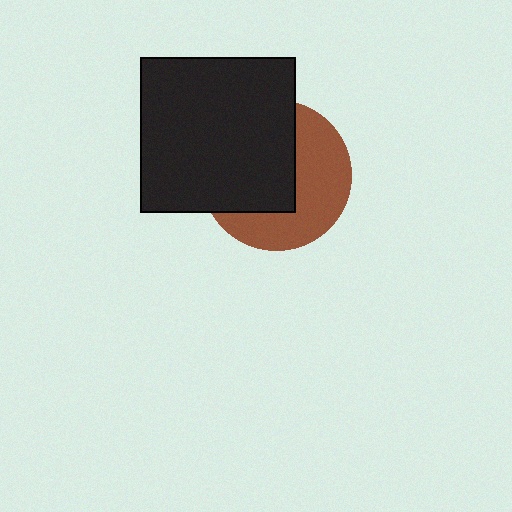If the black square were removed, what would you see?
You would see the complete brown circle.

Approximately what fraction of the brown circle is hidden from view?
Roughly 52% of the brown circle is hidden behind the black square.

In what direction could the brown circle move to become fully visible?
The brown circle could move right. That would shift it out from behind the black square entirely.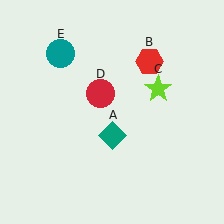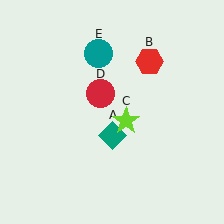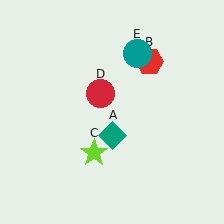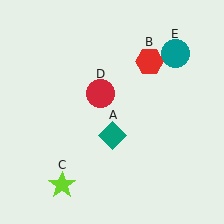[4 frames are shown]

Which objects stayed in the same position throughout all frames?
Teal diamond (object A) and red hexagon (object B) and red circle (object D) remained stationary.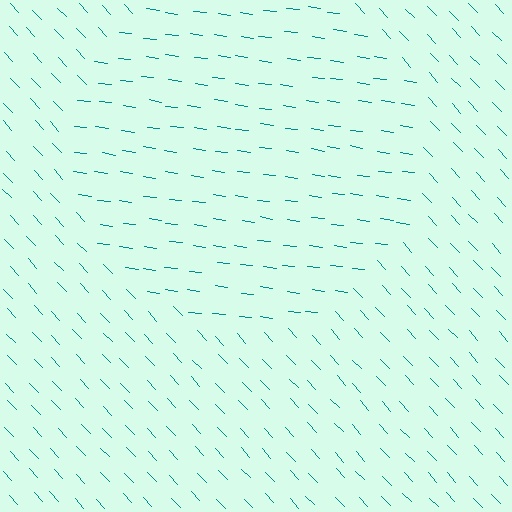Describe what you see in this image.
The image is filled with small teal line segments. A circle region in the image has lines oriented differently from the surrounding lines, creating a visible texture boundary.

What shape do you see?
I see a circle.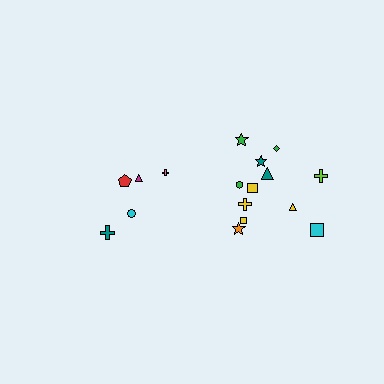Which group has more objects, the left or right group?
The right group.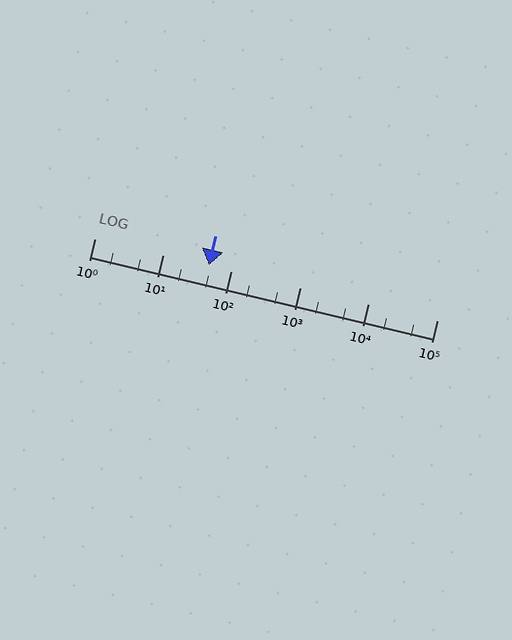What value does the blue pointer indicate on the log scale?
The pointer indicates approximately 46.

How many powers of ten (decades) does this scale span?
The scale spans 5 decades, from 1 to 100000.